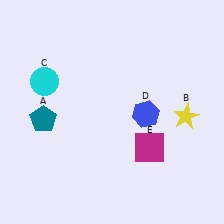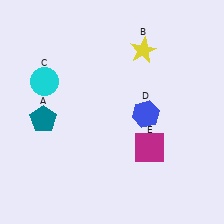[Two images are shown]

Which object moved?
The yellow star (B) moved up.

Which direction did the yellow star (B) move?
The yellow star (B) moved up.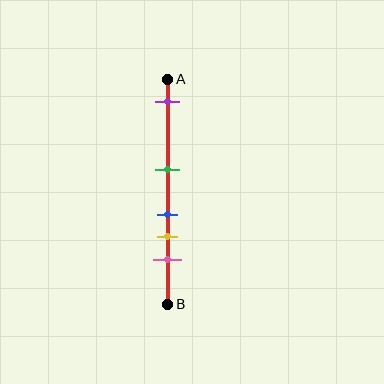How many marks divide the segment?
There are 5 marks dividing the segment.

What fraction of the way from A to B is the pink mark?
The pink mark is approximately 80% (0.8) of the way from A to B.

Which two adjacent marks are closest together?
The blue and yellow marks are the closest adjacent pair.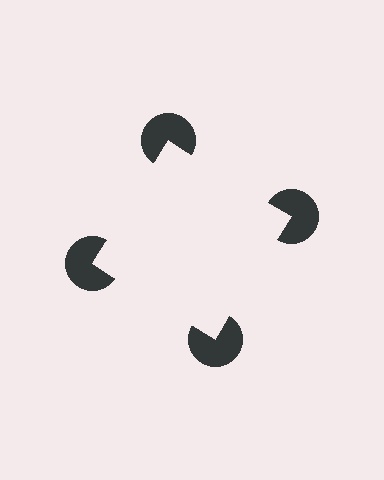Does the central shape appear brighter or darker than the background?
It typically appears slightly brighter than the background, even though no actual brightness change is drawn.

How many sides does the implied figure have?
4 sides.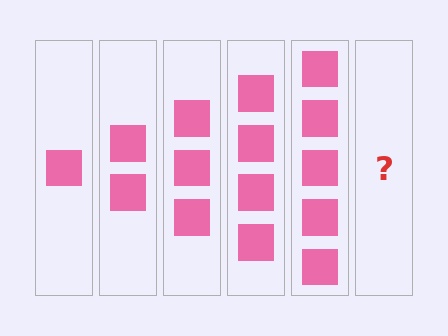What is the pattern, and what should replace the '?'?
The pattern is that each step adds one more square. The '?' should be 6 squares.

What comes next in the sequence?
The next element should be 6 squares.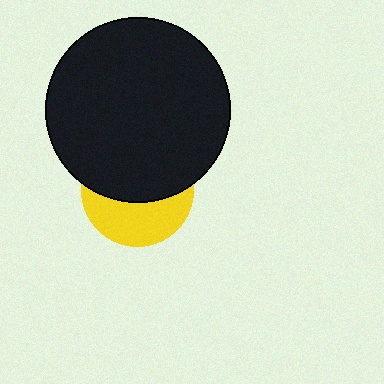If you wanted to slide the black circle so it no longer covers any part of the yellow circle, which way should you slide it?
Slide it up — that is the most direct way to separate the two shapes.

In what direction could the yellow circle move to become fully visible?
The yellow circle could move down. That would shift it out from behind the black circle entirely.